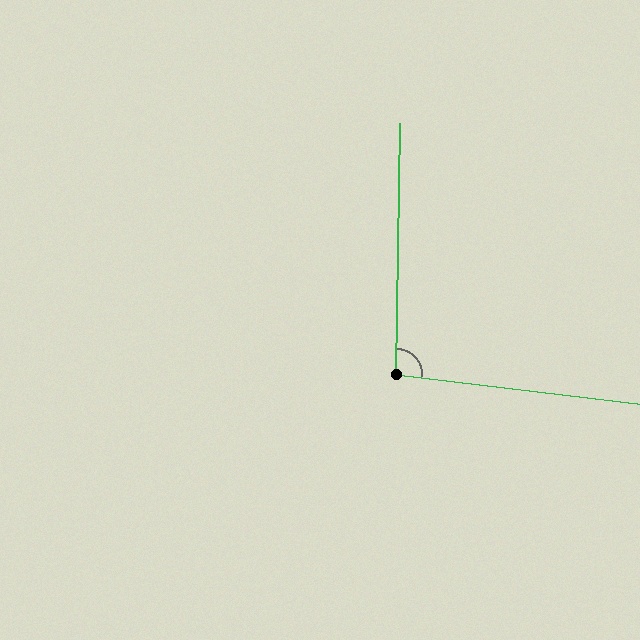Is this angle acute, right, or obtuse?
It is obtuse.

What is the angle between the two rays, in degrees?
Approximately 96 degrees.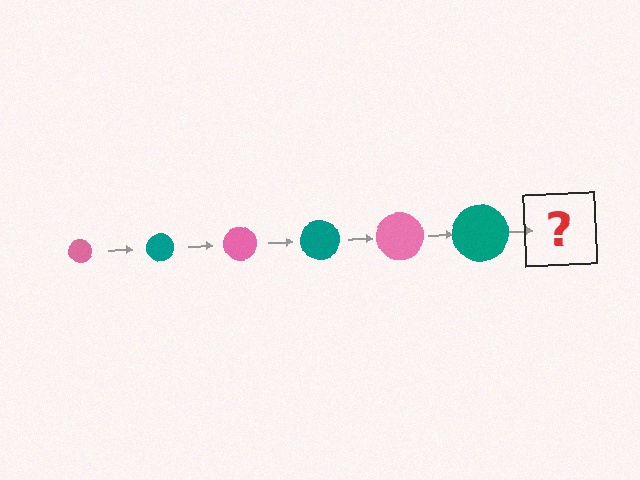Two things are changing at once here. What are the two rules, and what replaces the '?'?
The two rules are that the circle grows larger each step and the color cycles through pink and teal. The '?' should be a pink circle, larger than the previous one.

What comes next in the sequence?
The next element should be a pink circle, larger than the previous one.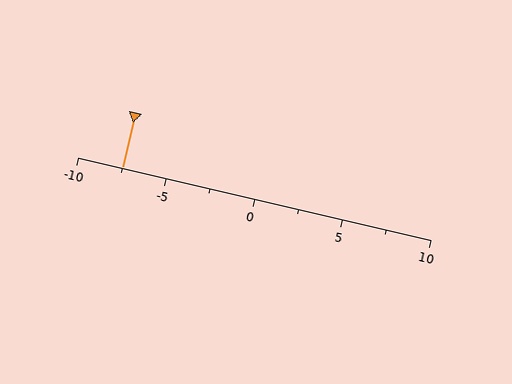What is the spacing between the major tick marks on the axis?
The major ticks are spaced 5 apart.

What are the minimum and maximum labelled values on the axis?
The axis runs from -10 to 10.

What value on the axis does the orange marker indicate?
The marker indicates approximately -7.5.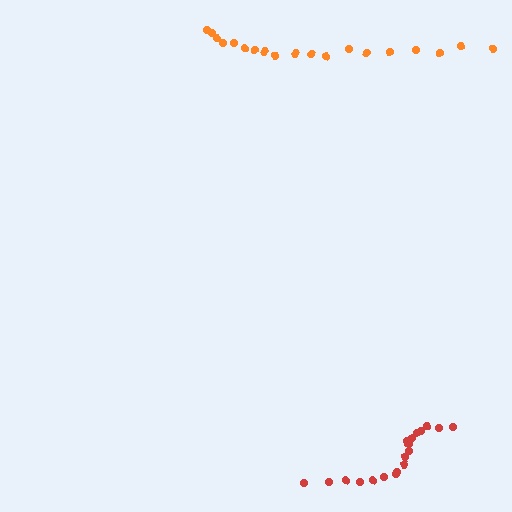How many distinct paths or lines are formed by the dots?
There are 2 distinct paths.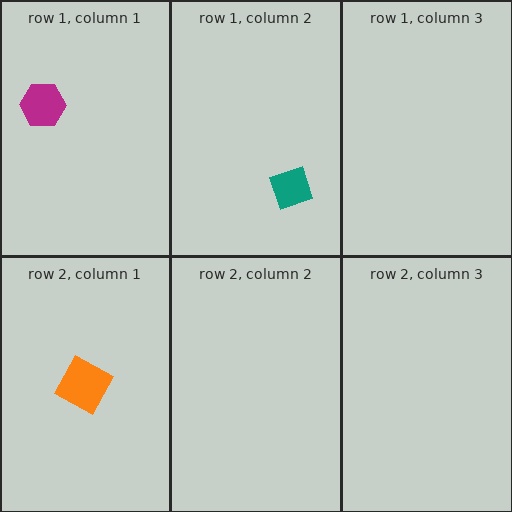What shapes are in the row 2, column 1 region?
The orange square.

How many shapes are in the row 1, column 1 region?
1.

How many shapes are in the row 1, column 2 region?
1.